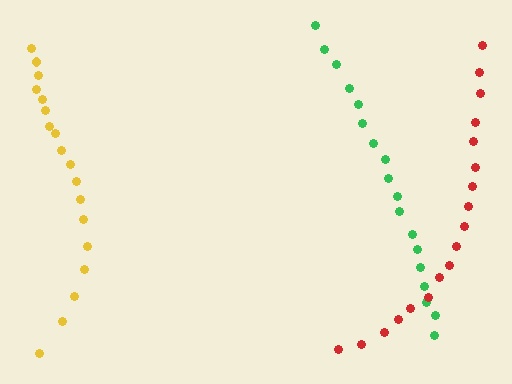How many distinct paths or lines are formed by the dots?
There are 3 distinct paths.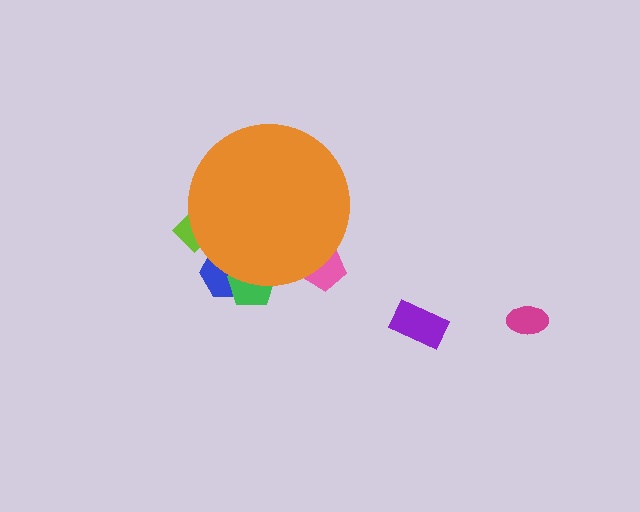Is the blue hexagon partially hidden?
Yes, the blue hexagon is partially hidden behind the orange circle.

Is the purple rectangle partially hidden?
No, the purple rectangle is fully visible.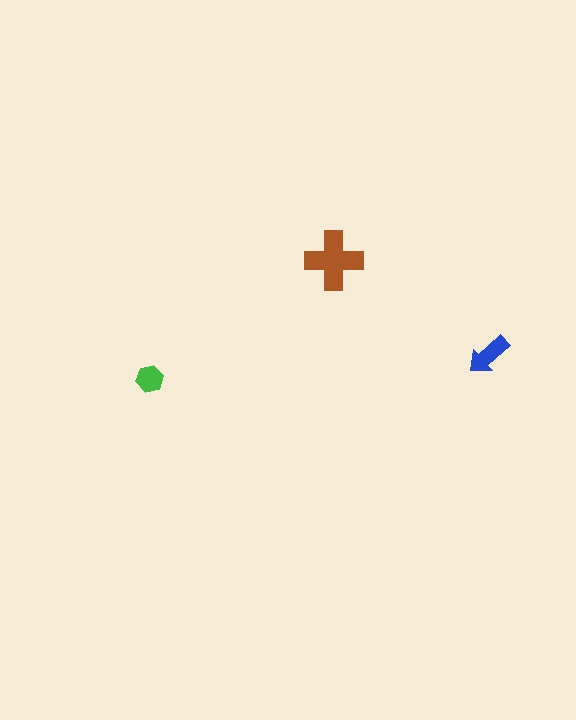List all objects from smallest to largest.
The green hexagon, the blue arrow, the brown cross.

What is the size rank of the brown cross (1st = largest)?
1st.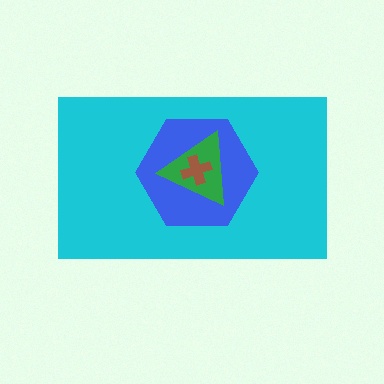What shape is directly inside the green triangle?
The brown cross.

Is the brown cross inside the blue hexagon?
Yes.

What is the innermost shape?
The brown cross.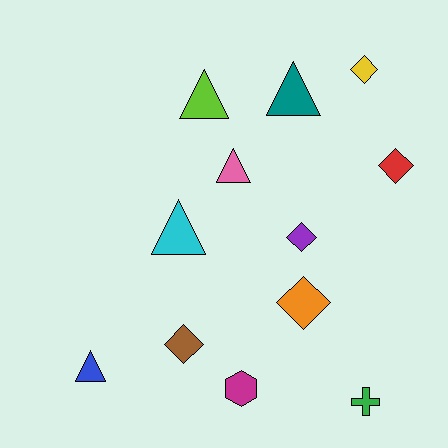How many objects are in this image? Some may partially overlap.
There are 12 objects.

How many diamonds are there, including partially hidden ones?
There are 5 diamonds.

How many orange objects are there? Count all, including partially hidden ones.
There is 1 orange object.